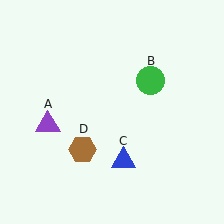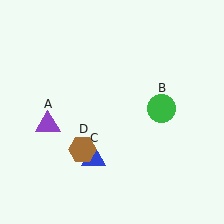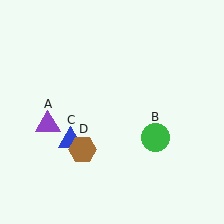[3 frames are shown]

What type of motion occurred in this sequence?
The green circle (object B), blue triangle (object C) rotated clockwise around the center of the scene.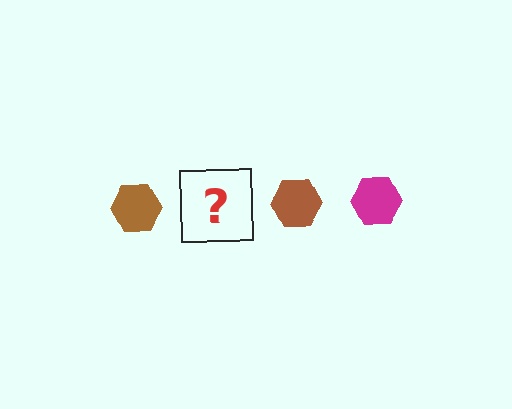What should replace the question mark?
The question mark should be replaced with a magenta hexagon.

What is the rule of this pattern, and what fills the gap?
The rule is that the pattern cycles through brown, magenta hexagons. The gap should be filled with a magenta hexagon.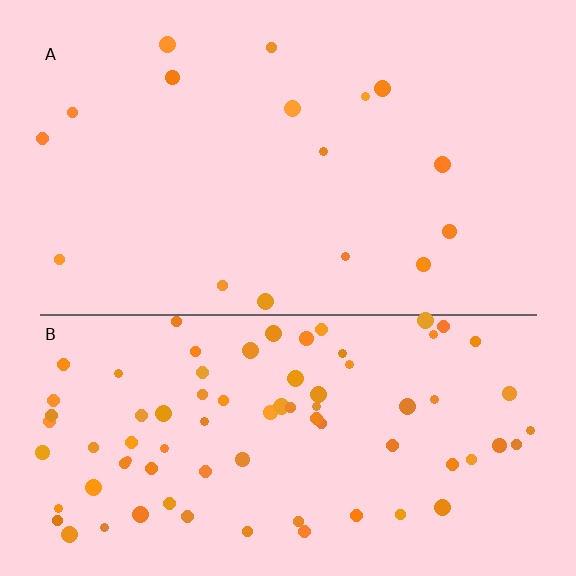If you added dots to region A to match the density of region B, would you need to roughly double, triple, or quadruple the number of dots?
Approximately quadruple.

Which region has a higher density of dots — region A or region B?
B (the bottom).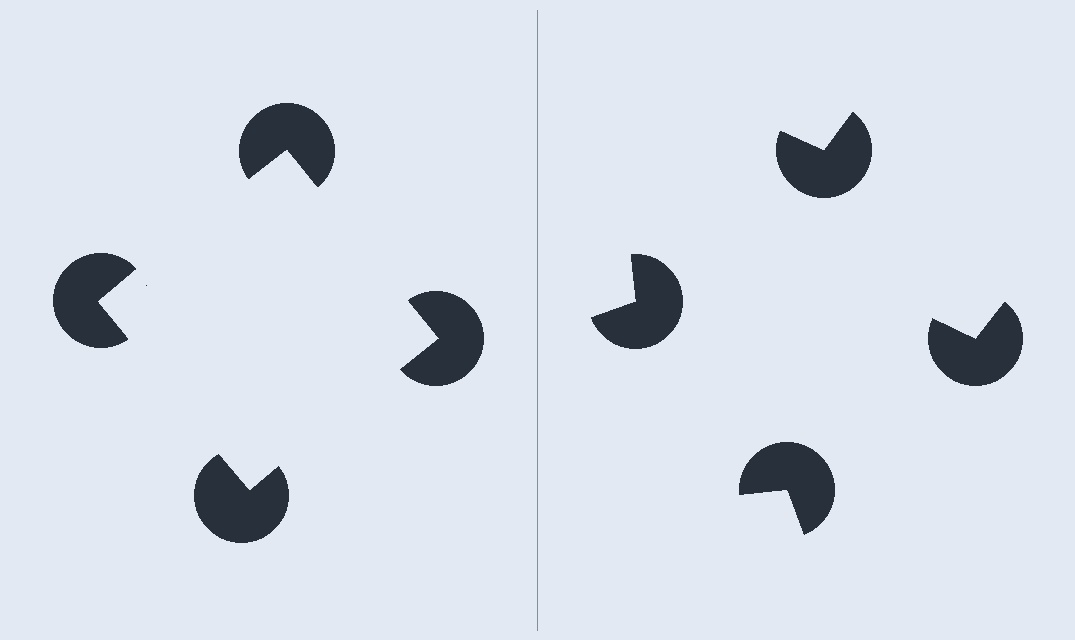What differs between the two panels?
The pac-man discs are positioned identically on both sides; only the wedge orientations differ. On the left they align to a square; on the right they are misaligned.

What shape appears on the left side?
An illusory square.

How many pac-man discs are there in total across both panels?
8 — 4 on each side.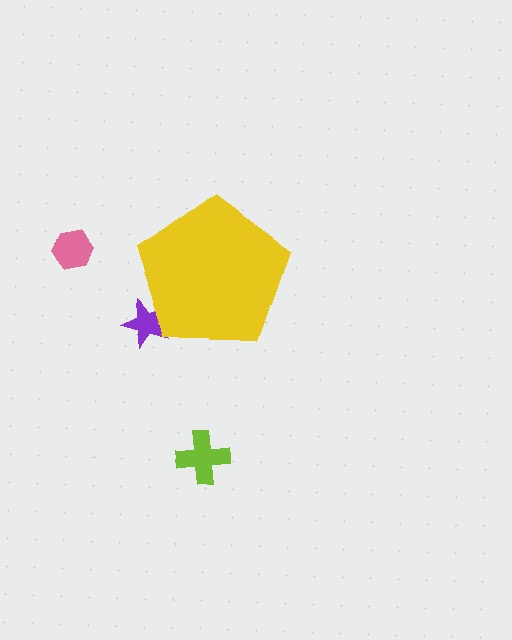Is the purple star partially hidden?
Yes, the purple star is partially hidden behind the yellow pentagon.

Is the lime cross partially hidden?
No, the lime cross is fully visible.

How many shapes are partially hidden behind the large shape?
1 shape is partially hidden.